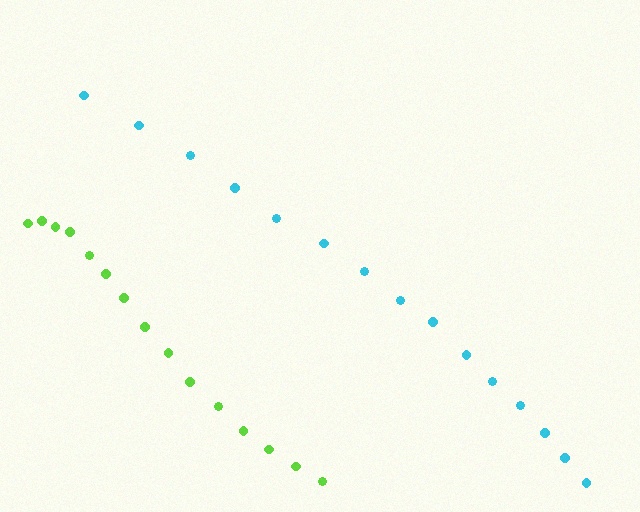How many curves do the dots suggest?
There are 2 distinct paths.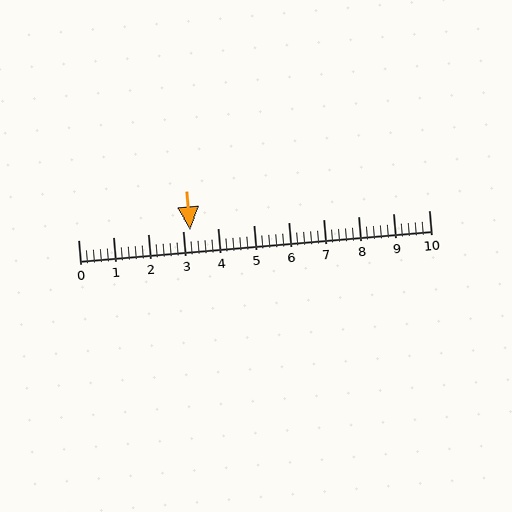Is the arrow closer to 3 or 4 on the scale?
The arrow is closer to 3.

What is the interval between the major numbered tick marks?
The major tick marks are spaced 1 units apart.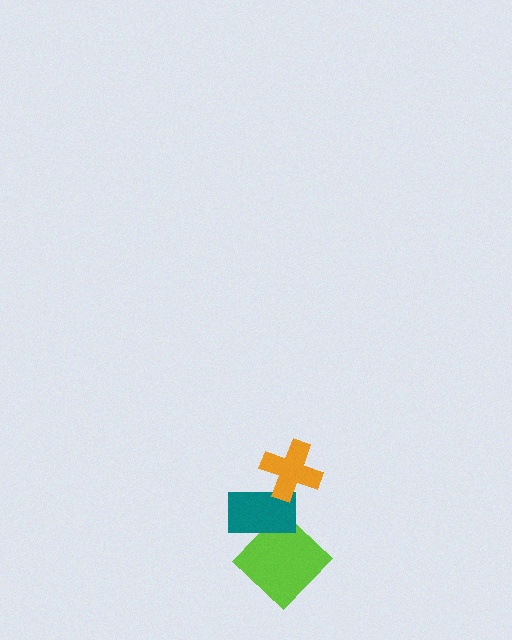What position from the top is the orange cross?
The orange cross is 1st from the top.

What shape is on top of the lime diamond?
The teal rectangle is on top of the lime diamond.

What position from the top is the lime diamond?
The lime diamond is 3rd from the top.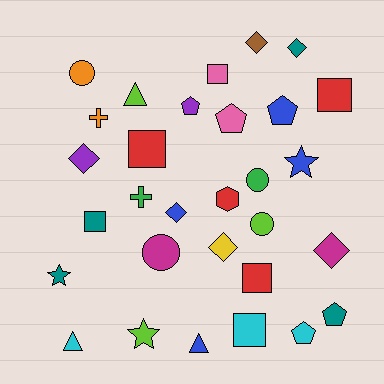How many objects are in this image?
There are 30 objects.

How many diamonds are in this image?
There are 6 diamonds.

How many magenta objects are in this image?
There are 2 magenta objects.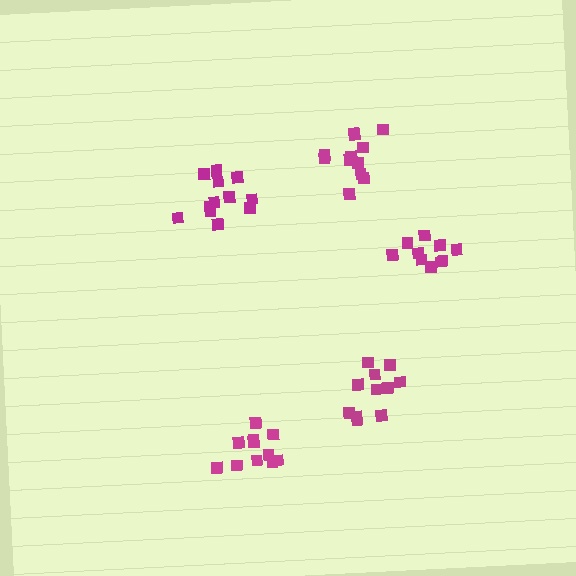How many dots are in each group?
Group 1: 11 dots, Group 2: 12 dots, Group 3: 12 dots, Group 4: 10 dots, Group 5: 12 dots (57 total).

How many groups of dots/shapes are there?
There are 5 groups.